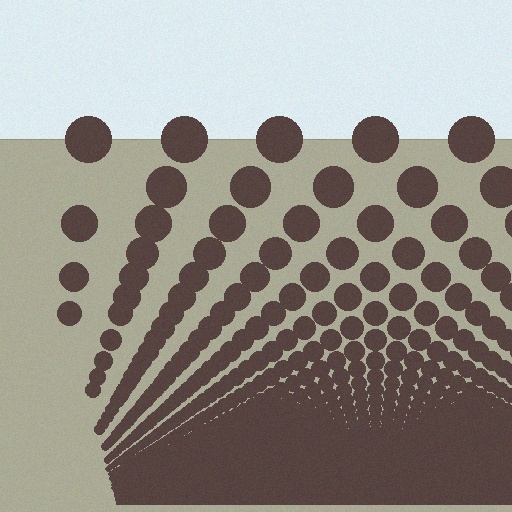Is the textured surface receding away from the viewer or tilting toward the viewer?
The surface appears to tilt toward the viewer. Texture elements get larger and sparser toward the top.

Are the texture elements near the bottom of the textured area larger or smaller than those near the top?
Smaller. The gradient is inverted — elements near the bottom are smaller and denser.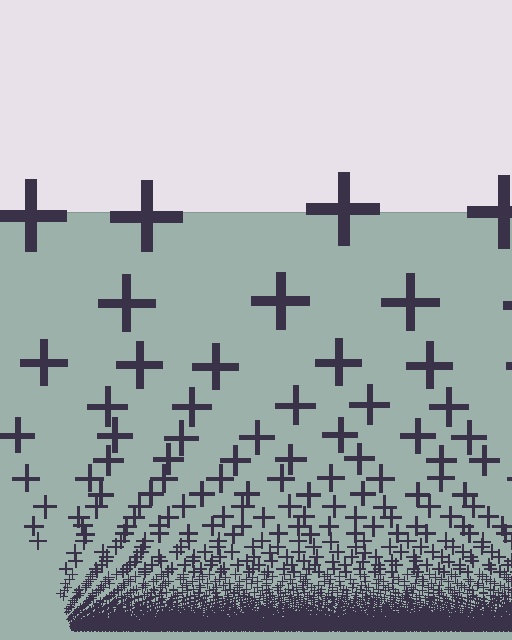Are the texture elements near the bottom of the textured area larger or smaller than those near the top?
Smaller. The gradient is inverted — elements near the bottom are smaller and denser.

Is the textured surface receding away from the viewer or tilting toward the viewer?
The surface appears to tilt toward the viewer. Texture elements get larger and sparser toward the top.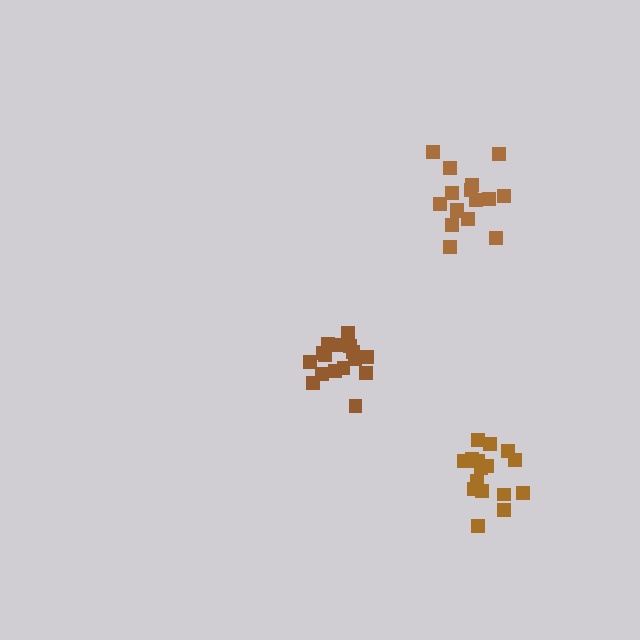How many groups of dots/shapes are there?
There are 3 groups.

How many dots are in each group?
Group 1: 20 dots, Group 2: 16 dots, Group 3: 16 dots (52 total).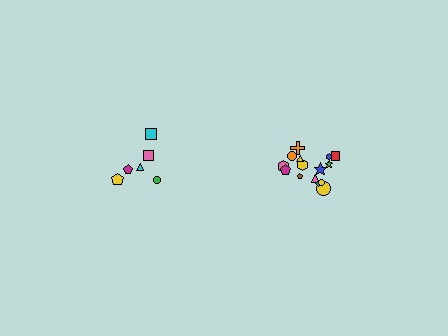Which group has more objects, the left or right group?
The right group.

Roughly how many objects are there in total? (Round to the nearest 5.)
Roughly 20 objects in total.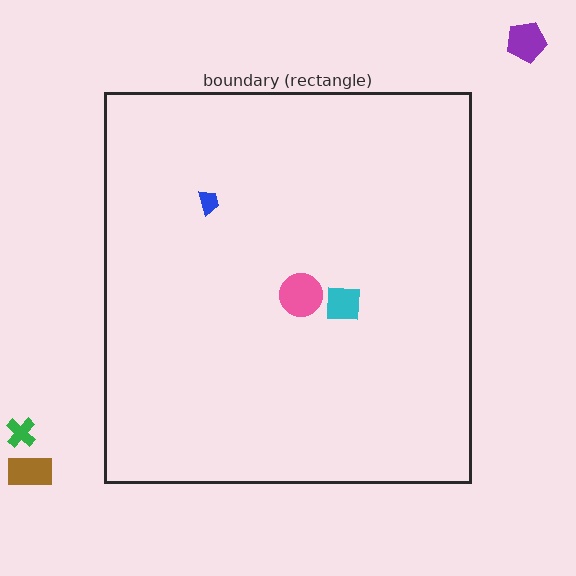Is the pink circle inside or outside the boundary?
Inside.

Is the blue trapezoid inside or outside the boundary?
Inside.